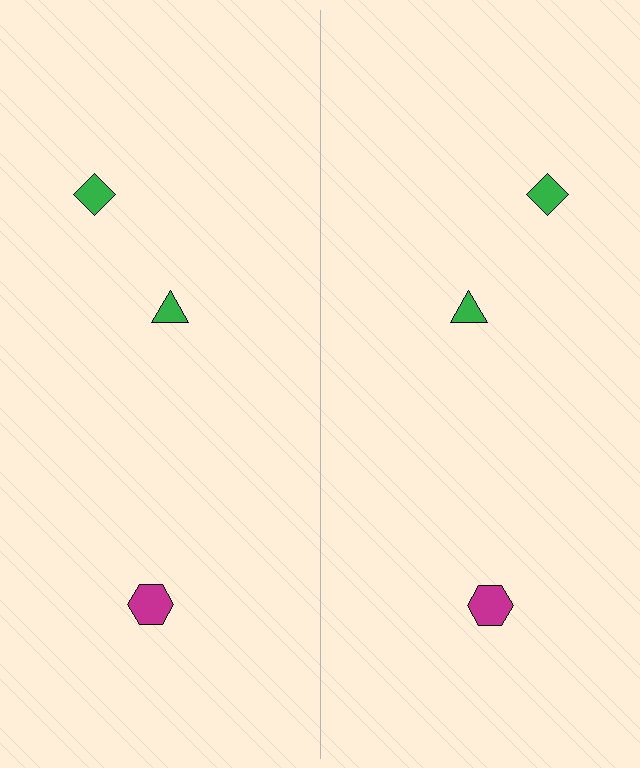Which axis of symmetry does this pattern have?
The pattern has a vertical axis of symmetry running through the center of the image.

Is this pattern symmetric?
Yes, this pattern has bilateral (reflection) symmetry.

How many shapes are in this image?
There are 6 shapes in this image.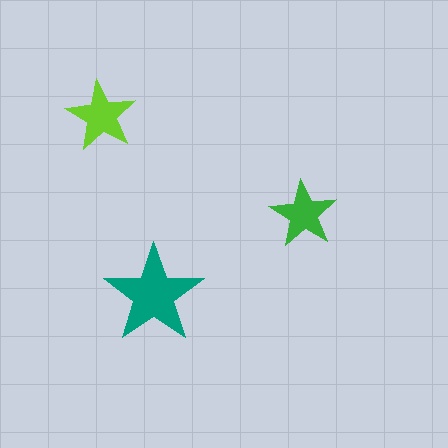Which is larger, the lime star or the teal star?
The teal one.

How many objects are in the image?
There are 3 objects in the image.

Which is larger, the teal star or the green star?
The teal one.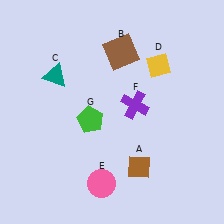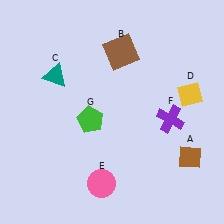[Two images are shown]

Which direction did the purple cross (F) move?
The purple cross (F) moved right.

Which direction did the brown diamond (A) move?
The brown diamond (A) moved right.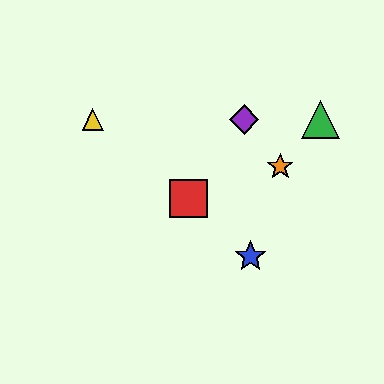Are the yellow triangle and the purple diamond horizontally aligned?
Yes, both are at y≈119.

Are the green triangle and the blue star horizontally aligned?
No, the green triangle is at y≈119 and the blue star is at y≈257.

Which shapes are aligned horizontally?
The green triangle, the yellow triangle, the purple diamond are aligned horizontally.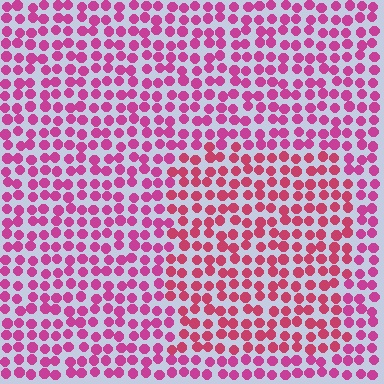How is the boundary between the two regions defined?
The boundary is defined purely by a slight shift in hue (about 21 degrees). Spacing, size, and orientation are identical on both sides.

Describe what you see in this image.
The image is filled with small magenta elements in a uniform arrangement. A rectangle-shaped region is visible where the elements are tinted to a slightly different hue, forming a subtle color boundary.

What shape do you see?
I see a rectangle.